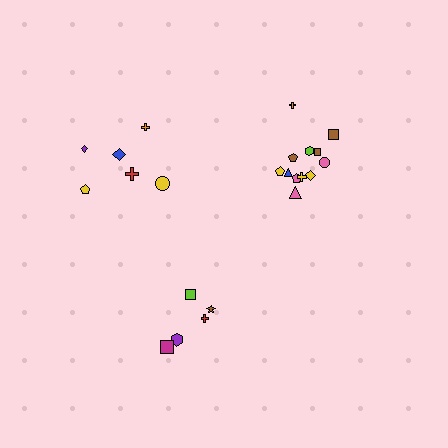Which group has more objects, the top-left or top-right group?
The top-right group.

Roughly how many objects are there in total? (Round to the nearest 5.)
Roughly 25 objects in total.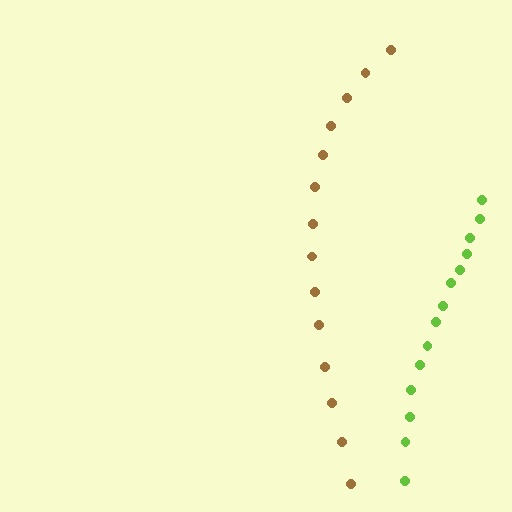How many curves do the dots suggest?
There are 2 distinct paths.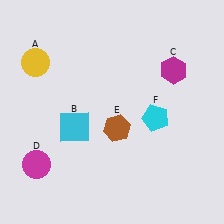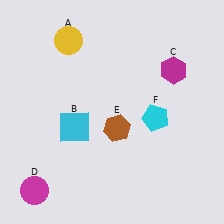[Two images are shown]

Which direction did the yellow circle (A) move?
The yellow circle (A) moved right.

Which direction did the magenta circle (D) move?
The magenta circle (D) moved down.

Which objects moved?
The objects that moved are: the yellow circle (A), the magenta circle (D).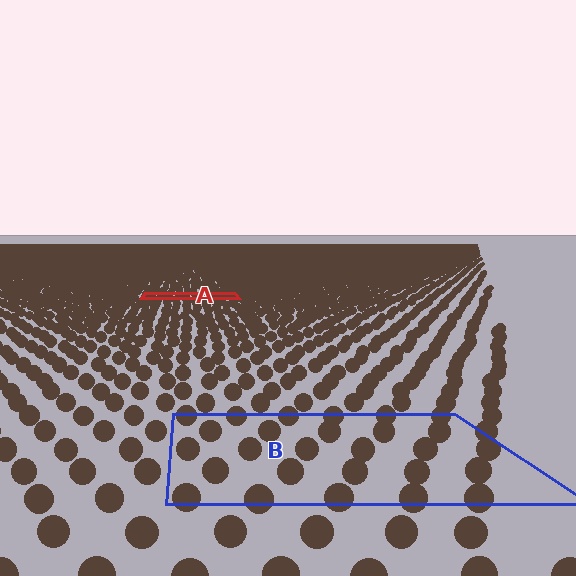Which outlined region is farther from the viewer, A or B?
Region A is farther from the viewer — the texture elements inside it appear smaller and more densely packed.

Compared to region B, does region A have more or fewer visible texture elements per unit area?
Region A has more texture elements per unit area — they are packed more densely because it is farther away.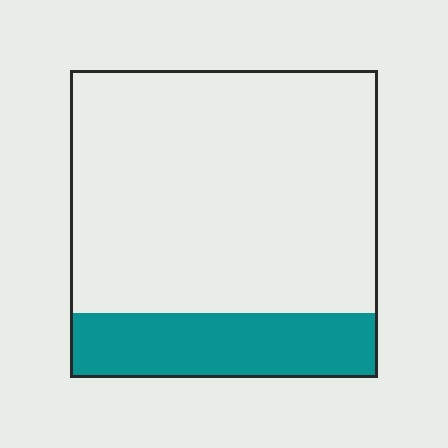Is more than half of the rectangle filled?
No.